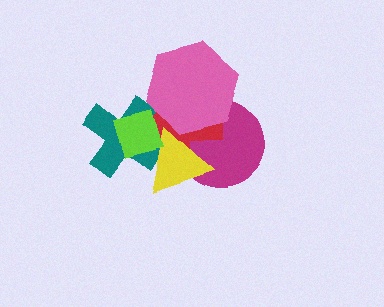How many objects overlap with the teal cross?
3 objects overlap with the teal cross.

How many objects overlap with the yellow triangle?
5 objects overlap with the yellow triangle.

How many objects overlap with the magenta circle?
3 objects overlap with the magenta circle.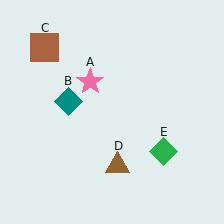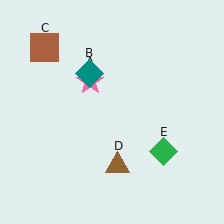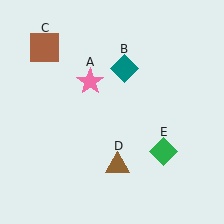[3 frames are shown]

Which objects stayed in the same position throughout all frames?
Pink star (object A) and brown square (object C) and brown triangle (object D) and green diamond (object E) remained stationary.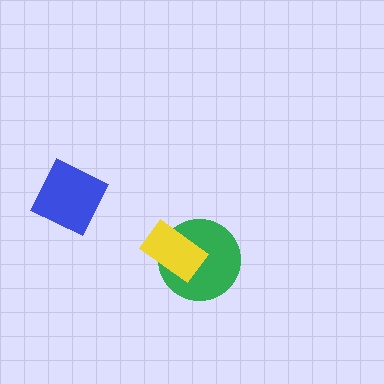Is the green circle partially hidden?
Yes, it is partially covered by another shape.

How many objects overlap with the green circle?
1 object overlaps with the green circle.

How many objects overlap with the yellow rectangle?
1 object overlaps with the yellow rectangle.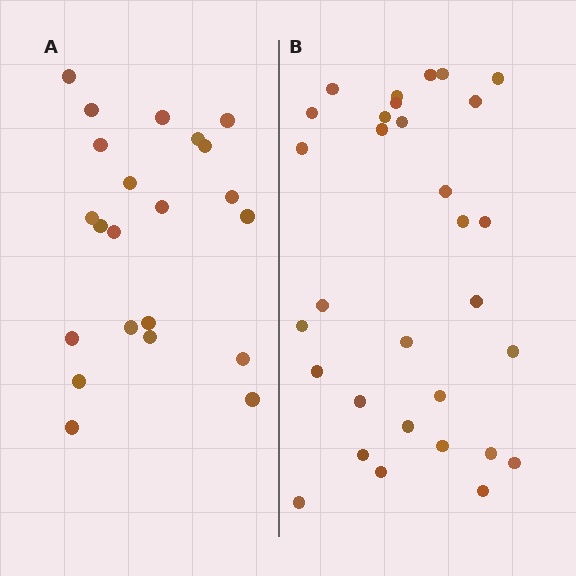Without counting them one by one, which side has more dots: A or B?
Region B (the right region) has more dots.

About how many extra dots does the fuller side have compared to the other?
Region B has roughly 8 or so more dots than region A.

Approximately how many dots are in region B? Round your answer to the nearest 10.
About 30 dots. (The exact count is 31, which rounds to 30.)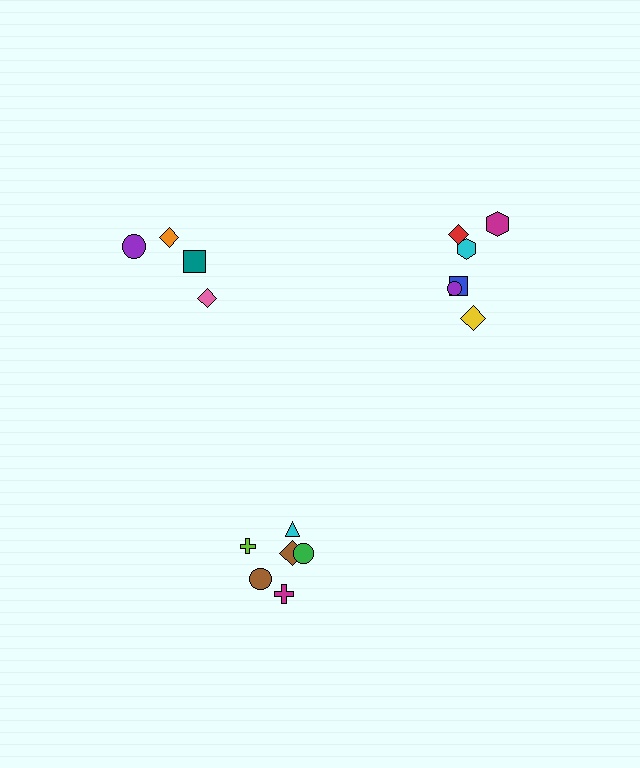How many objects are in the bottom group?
There are 6 objects.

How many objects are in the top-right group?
There are 6 objects.